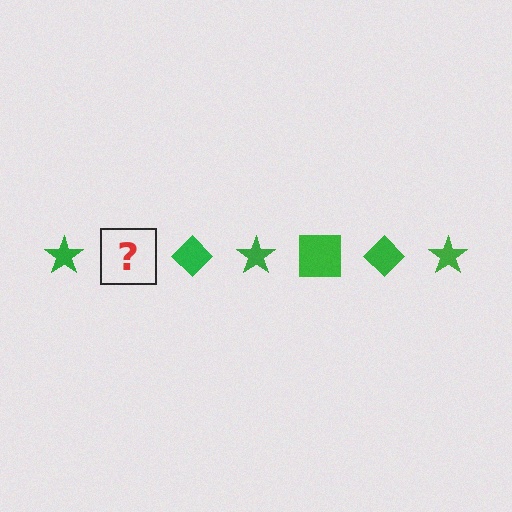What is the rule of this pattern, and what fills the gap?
The rule is that the pattern cycles through star, square, diamond shapes in green. The gap should be filled with a green square.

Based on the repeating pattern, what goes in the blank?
The blank should be a green square.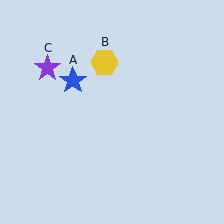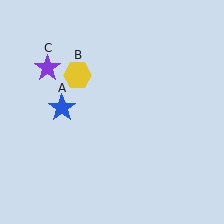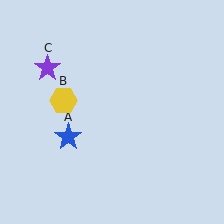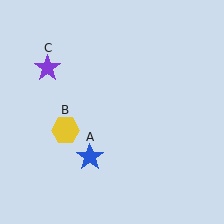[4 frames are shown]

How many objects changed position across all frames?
2 objects changed position: blue star (object A), yellow hexagon (object B).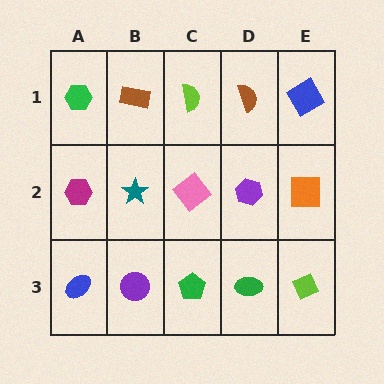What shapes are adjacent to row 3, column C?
A pink diamond (row 2, column C), a purple circle (row 3, column B), a green ellipse (row 3, column D).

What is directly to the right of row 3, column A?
A purple circle.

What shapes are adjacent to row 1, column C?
A pink diamond (row 2, column C), a brown rectangle (row 1, column B), a brown semicircle (row 1, column D).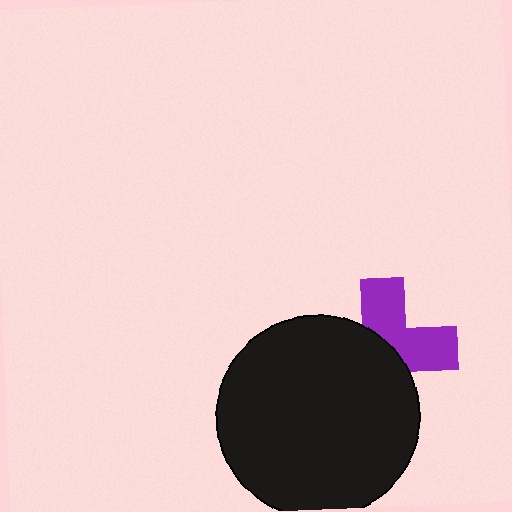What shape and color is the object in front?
The object in front is a black circle.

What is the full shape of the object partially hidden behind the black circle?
The partially hidden object is a purple cross.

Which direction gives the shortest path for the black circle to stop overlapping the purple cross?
Moving toward the lower-left gives the shortest separation.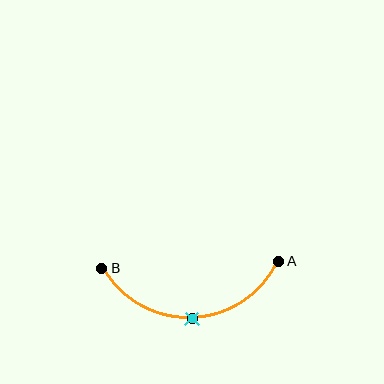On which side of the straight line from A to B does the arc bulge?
The arc bulges below the straight line connecting A and B.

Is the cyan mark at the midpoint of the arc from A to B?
Yes. The cyan mark lies on the arc at equal arc-length from both A and B — it is the arc midpoint.